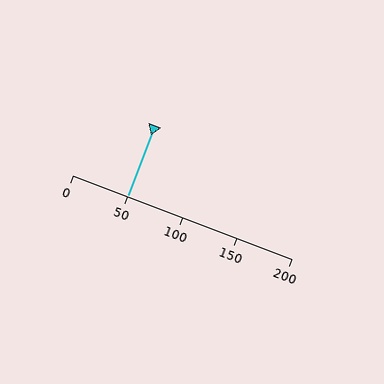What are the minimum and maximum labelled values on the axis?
The axis runs from 0 to 200.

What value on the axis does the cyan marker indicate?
The marker indicates approximately 50.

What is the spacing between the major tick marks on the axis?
The major ticks are spaced 50 apart.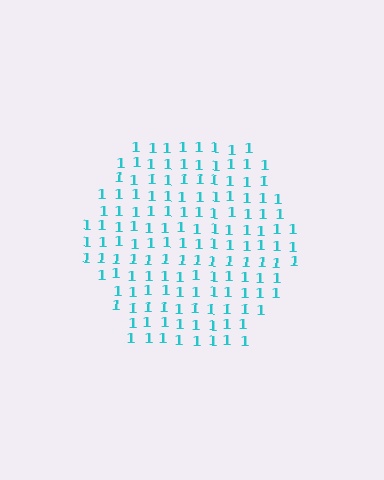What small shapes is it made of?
It is made of small digit 1's.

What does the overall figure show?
The overall figure shows a hexagon.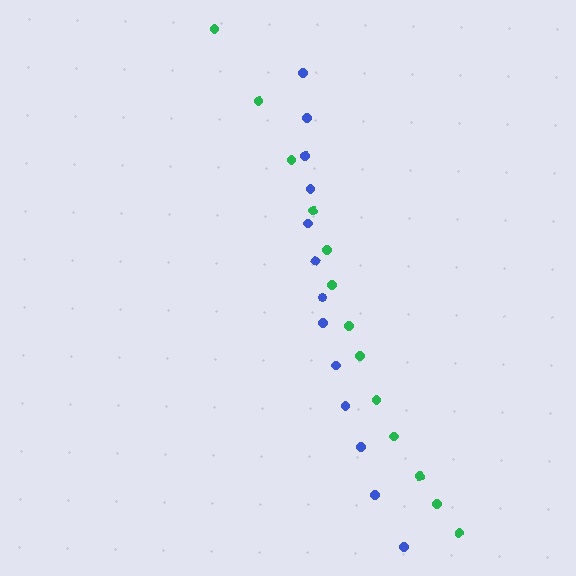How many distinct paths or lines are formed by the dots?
There are 2 distinct paths.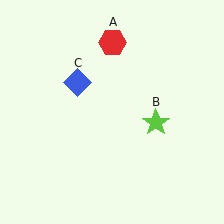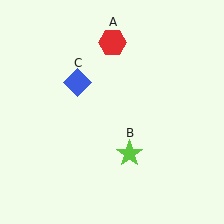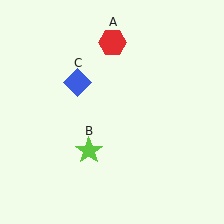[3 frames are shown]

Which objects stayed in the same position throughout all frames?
Red hexagon (object A) and blue diamond (object C) remained stationary.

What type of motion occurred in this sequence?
The lime star (object B) rotated clockwise around the center of the scene.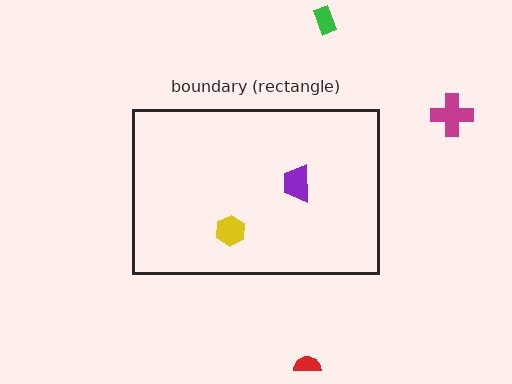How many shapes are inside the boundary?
2 inside, 3 outside.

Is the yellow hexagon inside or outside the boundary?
Inside.